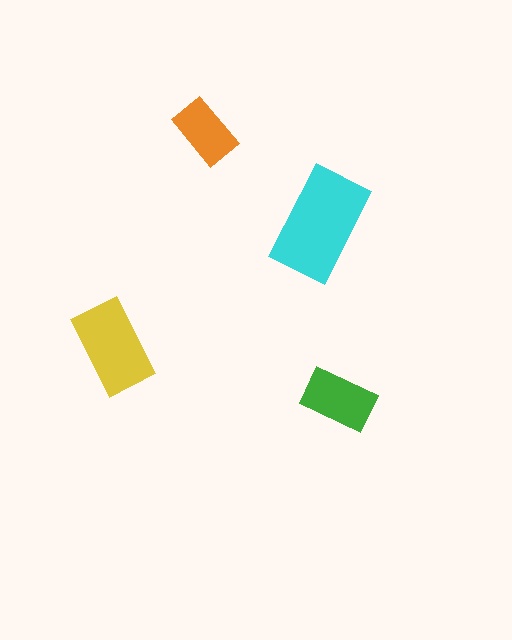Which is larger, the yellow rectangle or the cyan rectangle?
The cyan one.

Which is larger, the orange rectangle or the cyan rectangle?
The cyan one.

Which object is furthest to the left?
The yellow rectangle is leftmost.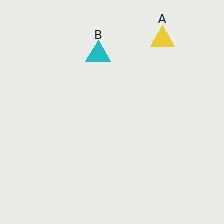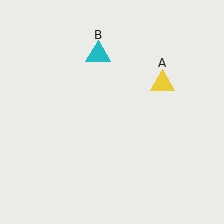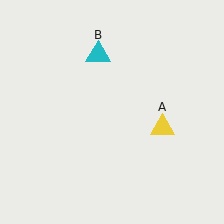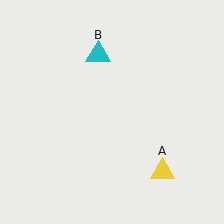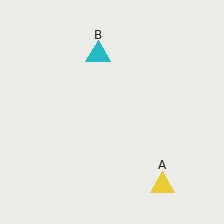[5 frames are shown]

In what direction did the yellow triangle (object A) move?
The yellow triangle (object A) moved down.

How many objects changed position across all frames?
1 object changed position: yellow triangle (object A).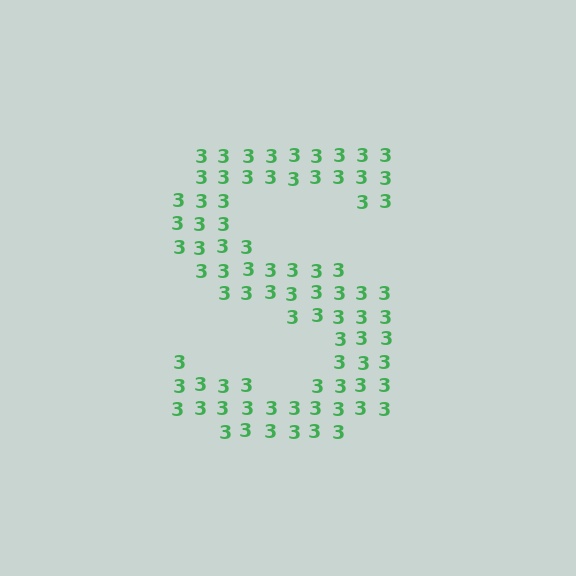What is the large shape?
The large shape is the letter S.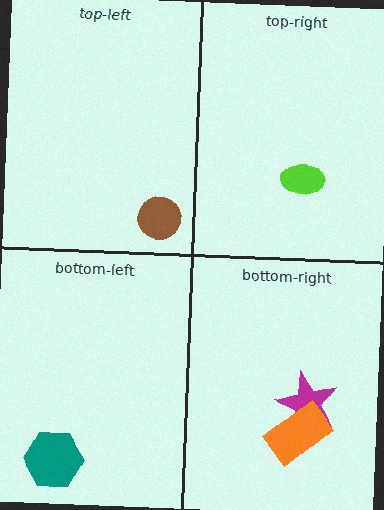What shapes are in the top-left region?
The brown circle.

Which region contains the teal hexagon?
The bottom-left region.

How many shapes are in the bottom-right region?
2.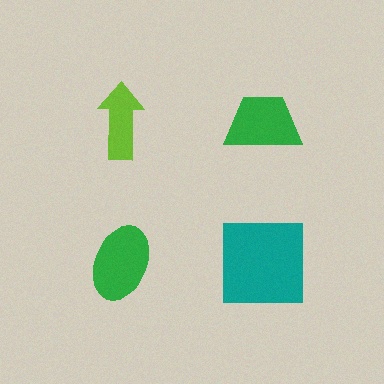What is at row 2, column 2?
A teal square.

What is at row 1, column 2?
A green trapezoid.